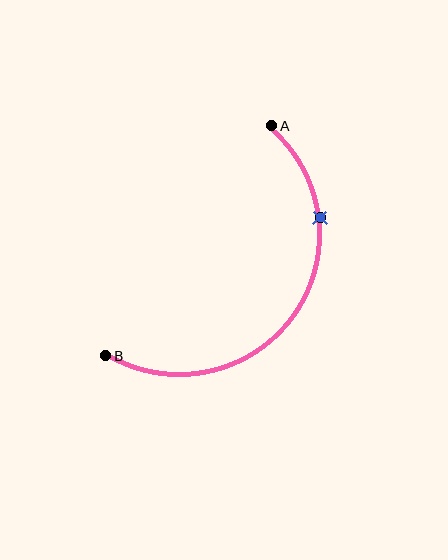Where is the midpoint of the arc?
The arc midpoint is the point on the curve farthest from the straight line joining A and B. It sits below and to the right of that line.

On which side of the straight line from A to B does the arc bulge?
The arc bulges below and to the right of the straight line connecting A and B.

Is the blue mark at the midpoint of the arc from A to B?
No. The blue mark lies on the arc but is closer to endpoint A. The arc midpoint would be at the point on the curve equidistant along the arc from both A and B.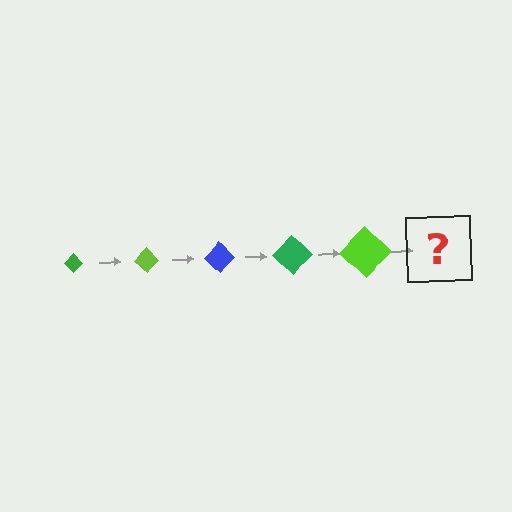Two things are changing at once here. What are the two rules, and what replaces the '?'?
The two rules are that the diamond grows larger each step and the color cycles through green, lime, and blue. The '?' should be a blue diamond, larger than the previous one.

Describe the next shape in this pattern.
It should be a blue diamond, larger than the previous one.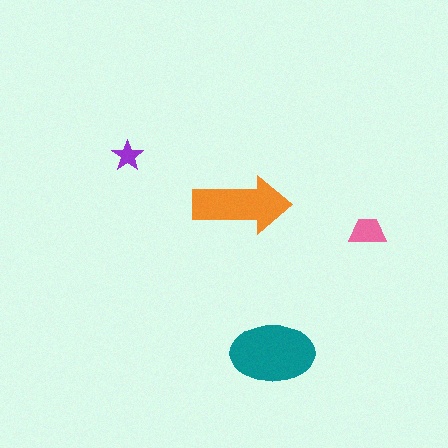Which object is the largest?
The teal ellipse.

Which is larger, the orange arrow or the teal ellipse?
The teal ellipse.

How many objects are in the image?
There are 4 objects in the image.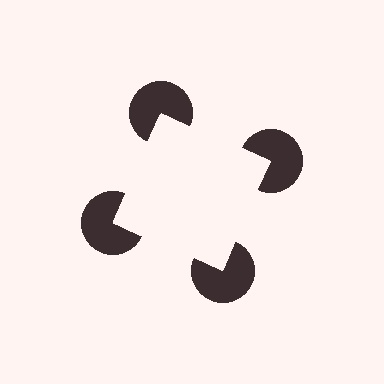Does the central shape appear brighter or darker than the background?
It typically appears slightly brighter than the background, even though no actual brightness change is drawn.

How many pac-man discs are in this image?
There are 4 — one at each vertex of the illusory square.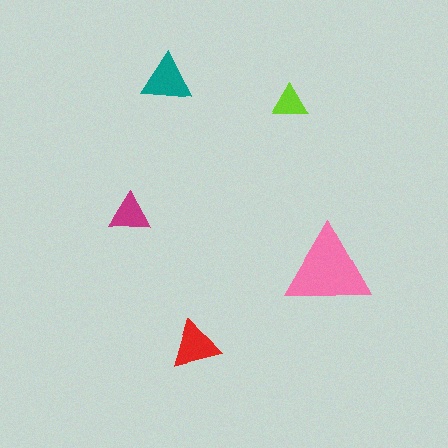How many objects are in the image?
There are 5 objects in the image.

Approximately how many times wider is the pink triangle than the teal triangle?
About 1.5 times wider.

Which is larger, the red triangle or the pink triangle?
The pink one.